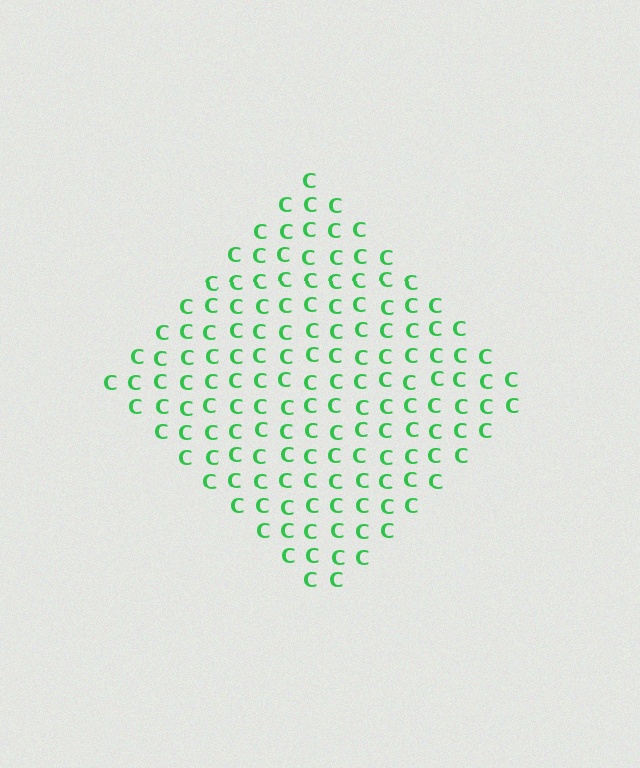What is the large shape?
The large shape is a diamond.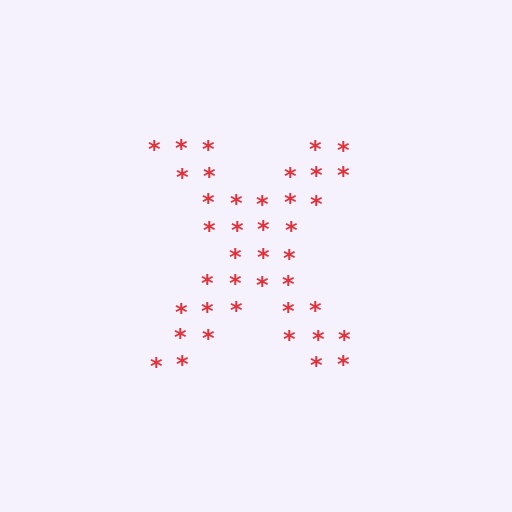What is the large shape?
The large shape is the letter X.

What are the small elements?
The small elements are asterisks.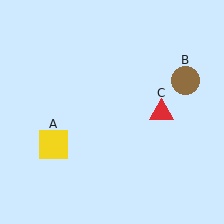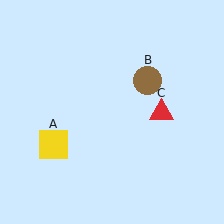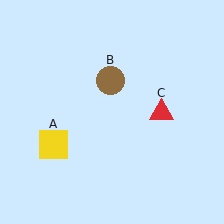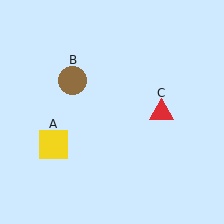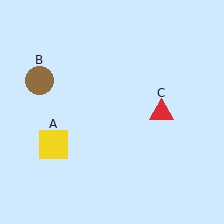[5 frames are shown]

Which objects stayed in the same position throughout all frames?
Yellow square (object A) and red triangle (object C) remained stationary.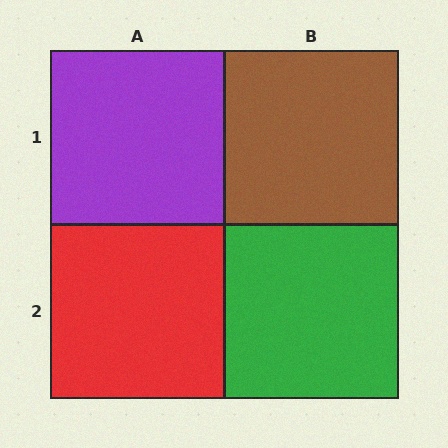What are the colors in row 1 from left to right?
Purple, brown.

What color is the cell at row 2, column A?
Red.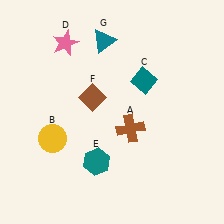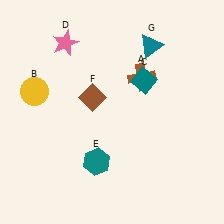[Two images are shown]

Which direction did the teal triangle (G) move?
The teal triangle (G) moved right.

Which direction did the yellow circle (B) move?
The yellow circle (B) moved up.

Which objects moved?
The objects that moved are: the brown cross (A), the yellow circle (B), the teal triangle (G).